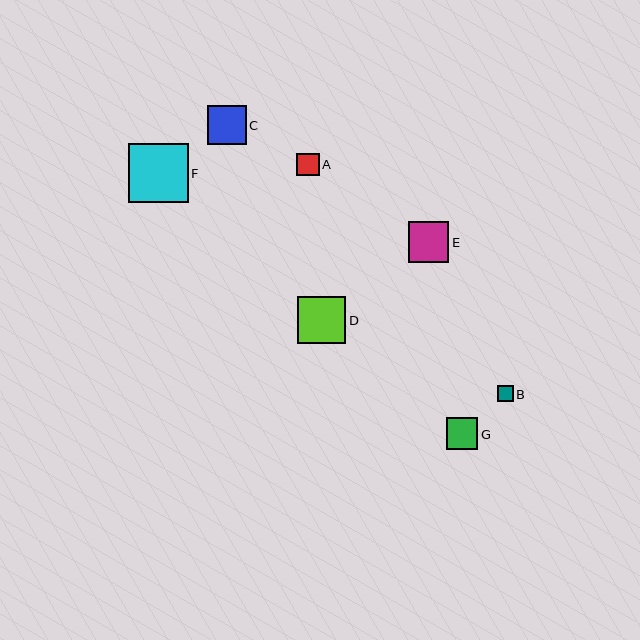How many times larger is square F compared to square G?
Square F is approximately 1.9 times the size of square G.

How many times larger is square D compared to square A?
Square D is approximately 2.1 times the size of square A.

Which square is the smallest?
Square B is the smallest with a size of approximately 16 pixels.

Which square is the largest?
Square F is the largest with a size of approximately 60 pixels.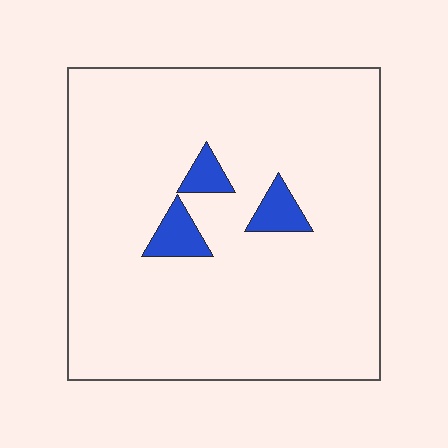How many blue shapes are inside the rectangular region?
3.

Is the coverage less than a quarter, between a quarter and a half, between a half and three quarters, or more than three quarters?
Less than a quarter.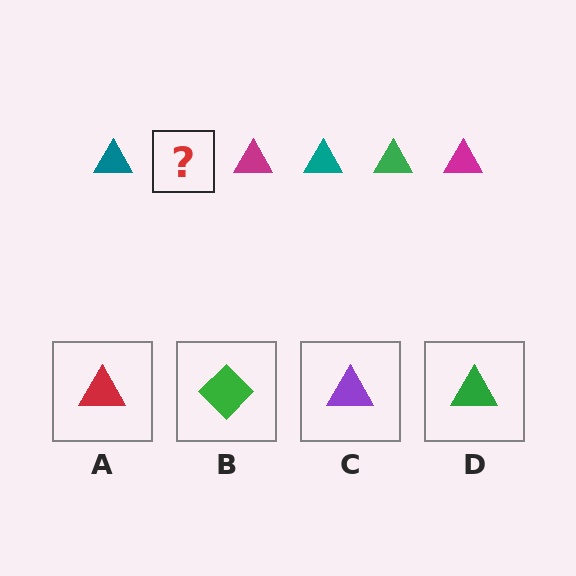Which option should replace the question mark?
Option D.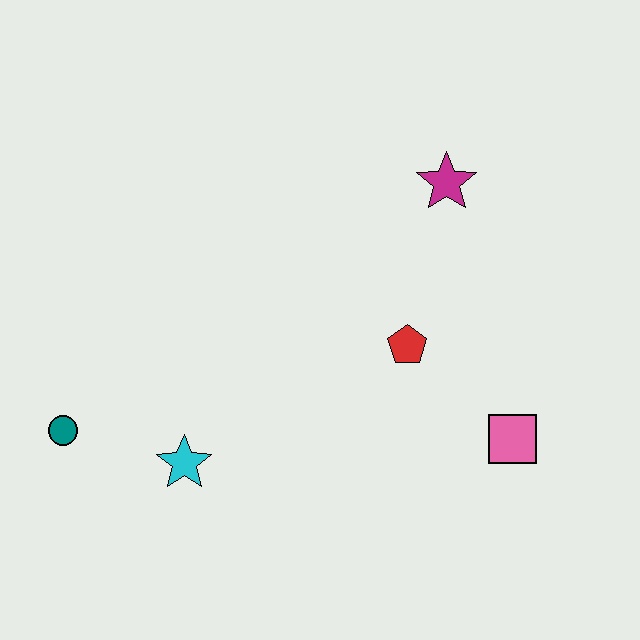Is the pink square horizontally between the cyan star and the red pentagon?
No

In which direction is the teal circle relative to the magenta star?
The teal circle is to the left of the magenta star.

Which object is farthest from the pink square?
The teal circle is farthest from the pink square.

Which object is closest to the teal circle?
The cyan star is closest to the teal circle.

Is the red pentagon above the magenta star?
No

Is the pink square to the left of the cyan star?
No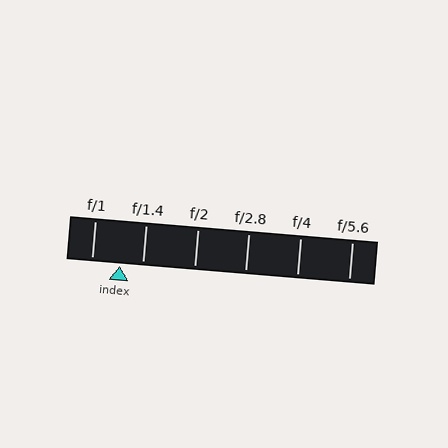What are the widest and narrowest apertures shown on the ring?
The widest aperture shown is f/1 and the narrowest is f/5.6.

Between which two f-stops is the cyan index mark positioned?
The index mark is between f/1 and f/1.4.